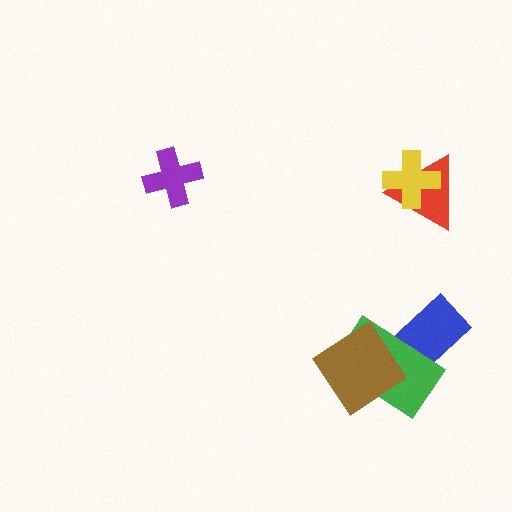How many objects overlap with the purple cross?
0 objects overlap with the purple cross.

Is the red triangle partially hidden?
Yes, it is partially covered by another shape.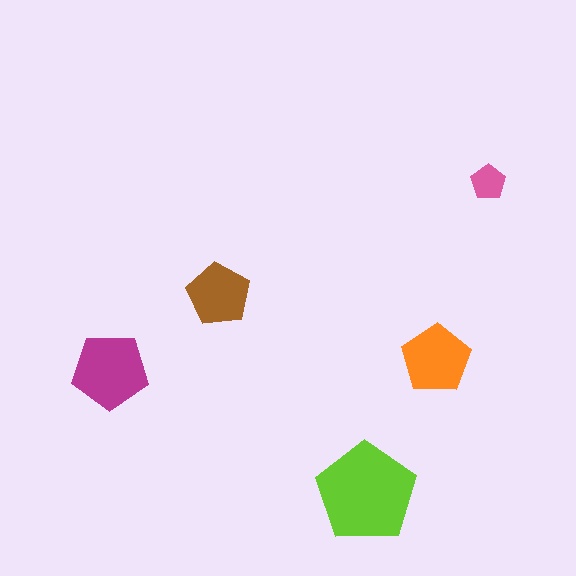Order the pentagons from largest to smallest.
the lime one, the magenta one, the orange one, the brown one, the pink one.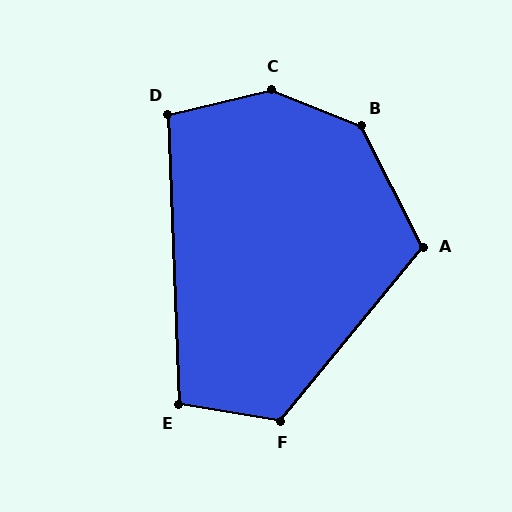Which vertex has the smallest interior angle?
D, at approximately 101 degrees.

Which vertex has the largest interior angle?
C, at approximately 144 degrees.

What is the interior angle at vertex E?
Approximately 102 degrees (obtuse).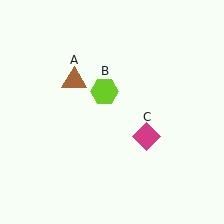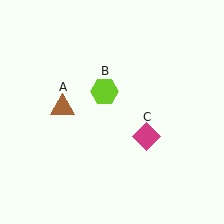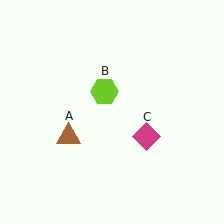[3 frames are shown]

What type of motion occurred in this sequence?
The brown triangle (object A) rotated counterclockwise around the center of the scene.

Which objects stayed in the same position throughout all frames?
Lime hexagon (object B) and magenta diamond (object C) remained stationary.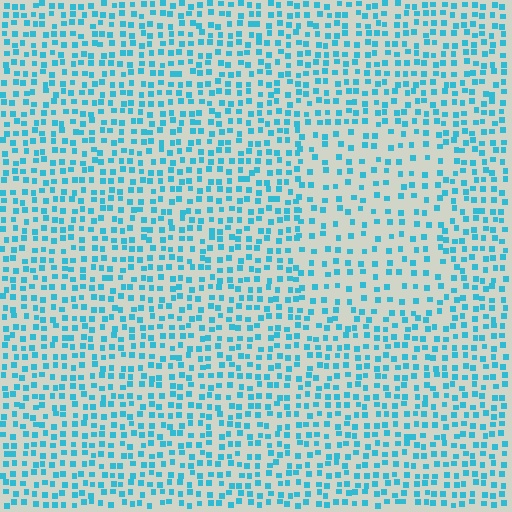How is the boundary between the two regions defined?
The boundary is defined by a change in element density (approximately 1.7x ratio). All elements are the same color, size, and shape.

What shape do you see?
I see a rectangle.